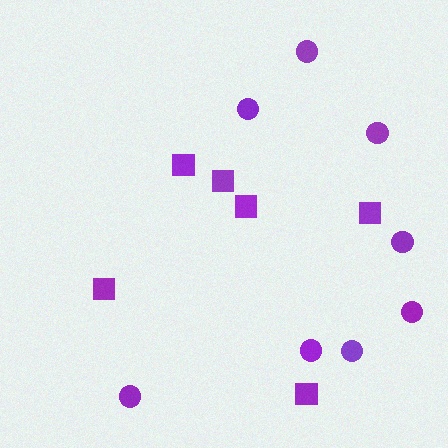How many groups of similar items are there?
There are 2 groups: one group of circles (8) and one group of squares (6).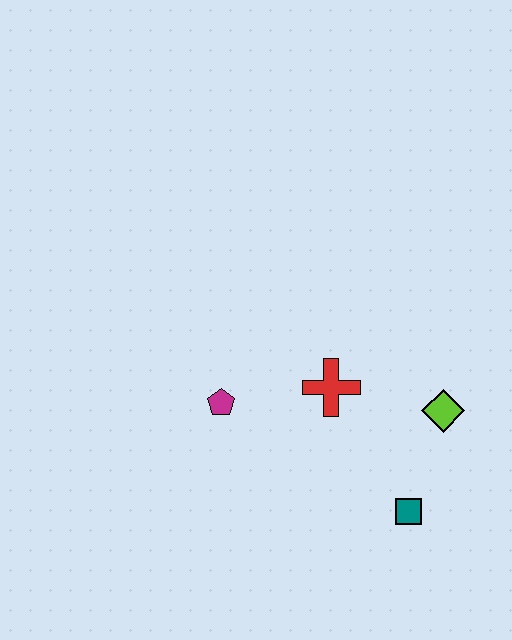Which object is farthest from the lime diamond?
The magenta pentagon is farthest from the lime diamond.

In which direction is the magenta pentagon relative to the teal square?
The magenta pentagon is to the left of the teal square.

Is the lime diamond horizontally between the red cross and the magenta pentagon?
No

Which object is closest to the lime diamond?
The teal square is closest to the lime diamond.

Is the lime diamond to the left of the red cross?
No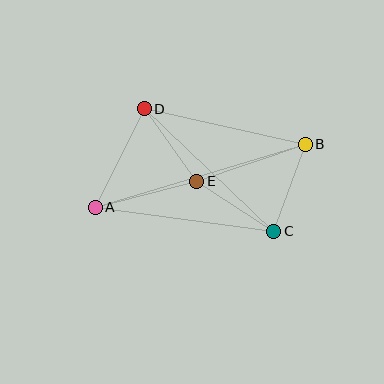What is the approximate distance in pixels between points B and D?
The distance between B and D is approximately 165 pixels.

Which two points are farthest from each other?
Points A and B are farthest from each other.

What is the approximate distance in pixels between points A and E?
The distance between A and E is approximately 105 pixels.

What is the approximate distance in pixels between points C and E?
The distance between C and E is approximately 92 pixels.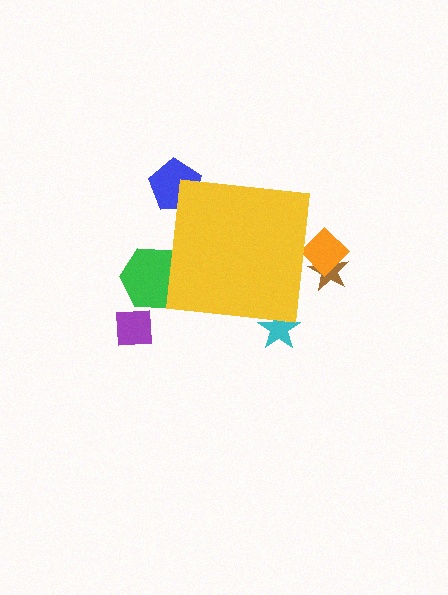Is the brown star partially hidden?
Yes, the brown star is partially hidden behind the yellow square.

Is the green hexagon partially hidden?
Yes, the green hexagon is partially hidden behind the yellow square.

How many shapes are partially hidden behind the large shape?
5 shapes are partially hidden.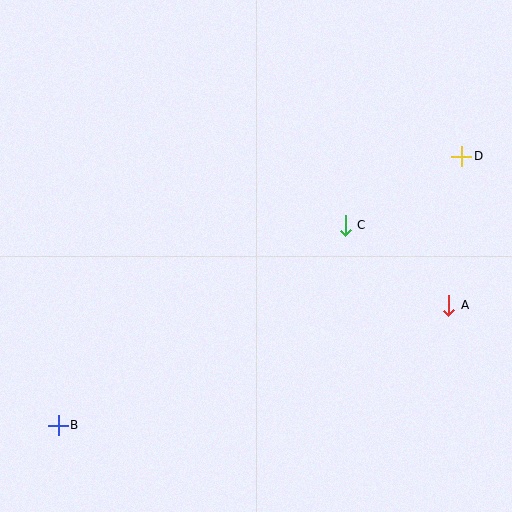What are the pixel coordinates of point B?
Point B is at (58, 425).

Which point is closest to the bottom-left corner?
Point B is closest to the bottom-left corner.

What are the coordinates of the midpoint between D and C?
The midpoint between D and C is at (403, 191).